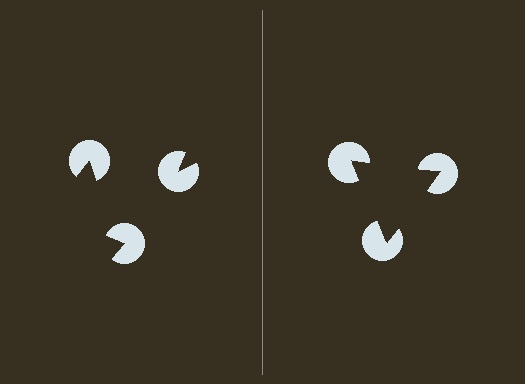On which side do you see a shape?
An illusory triangle appears on the right side. On the left side the wedge cuts are rotated, so no coherent shape forms.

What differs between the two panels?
The pac-man discs are positioned identically on both sides; only the wedge orientations differ. On the right they align to a triangle; on the left they are misaligned.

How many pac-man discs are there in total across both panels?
6 — 3 on each side.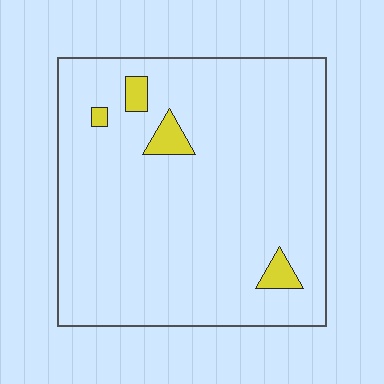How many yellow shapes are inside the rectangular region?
4.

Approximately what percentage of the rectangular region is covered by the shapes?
Approximately 5%.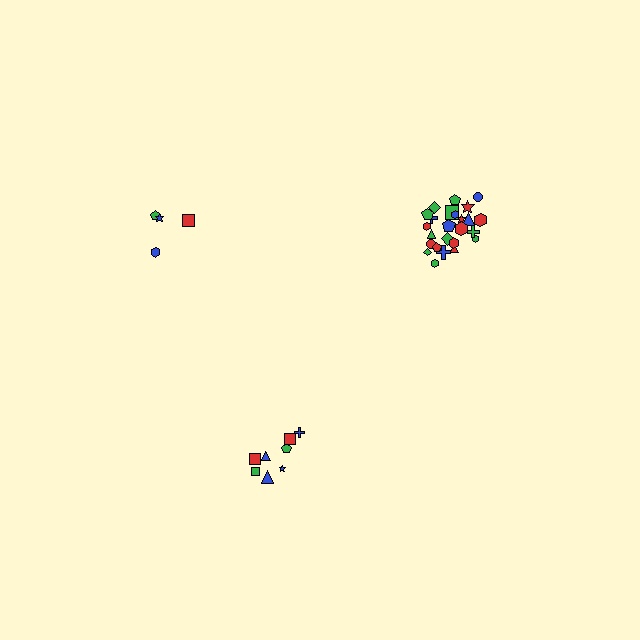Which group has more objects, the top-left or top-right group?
The top-right group.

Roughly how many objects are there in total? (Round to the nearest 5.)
Roughly 35 objects in total.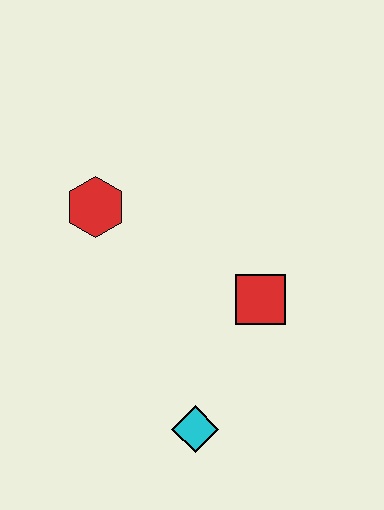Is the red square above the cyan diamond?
Yes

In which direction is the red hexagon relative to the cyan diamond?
The red hexagon is above the cyan diamond.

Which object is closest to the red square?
The cyan diamond is closest to the red square.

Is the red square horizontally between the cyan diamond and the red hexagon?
No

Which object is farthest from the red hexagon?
The cyan diamond is farthest from the red hexagon.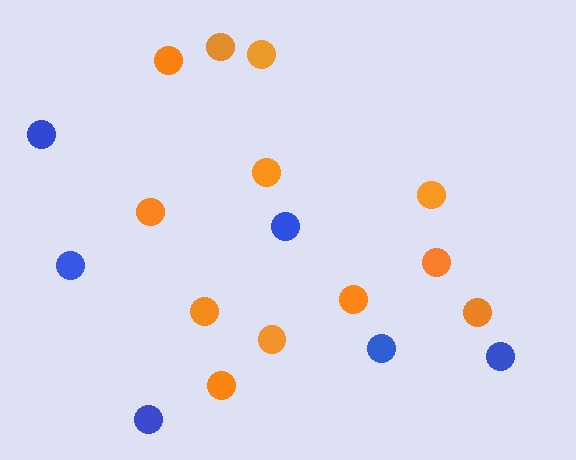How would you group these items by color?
There are 2 groups: one group of blue circles (6) and one group of orange circles (12).